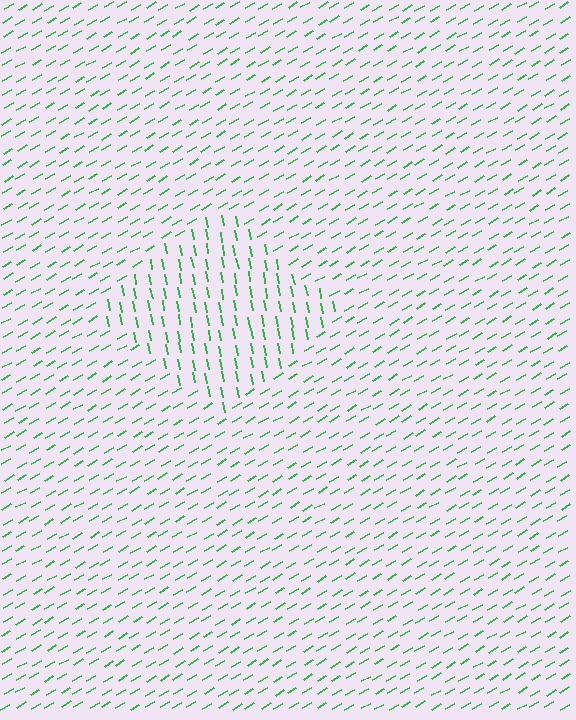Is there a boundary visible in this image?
Yes, there is a texture boundary formed by a change in line orientation.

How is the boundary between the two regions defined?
The boundary is defined purely by a change in line orientation (approximately 70 degrees difference). All lines are the same color and thickness.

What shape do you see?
I see a diamond.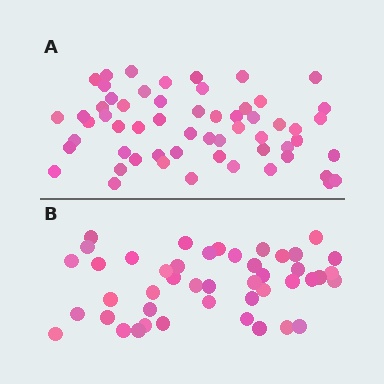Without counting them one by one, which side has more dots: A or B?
Region A (the top region) has more dots.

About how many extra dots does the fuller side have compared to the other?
Region A has approximately 15 more dots than region B.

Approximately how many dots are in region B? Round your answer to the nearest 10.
About 40 dots. (The exact count is 45, which rounds to 40.)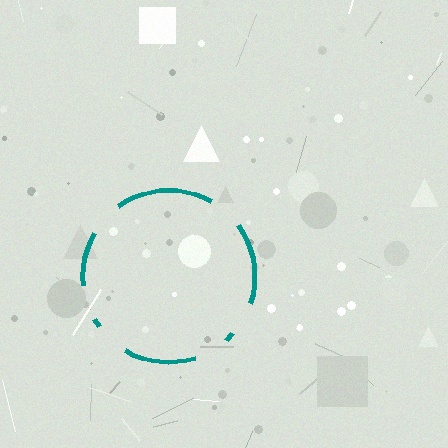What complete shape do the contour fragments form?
The contour fragments form a circle.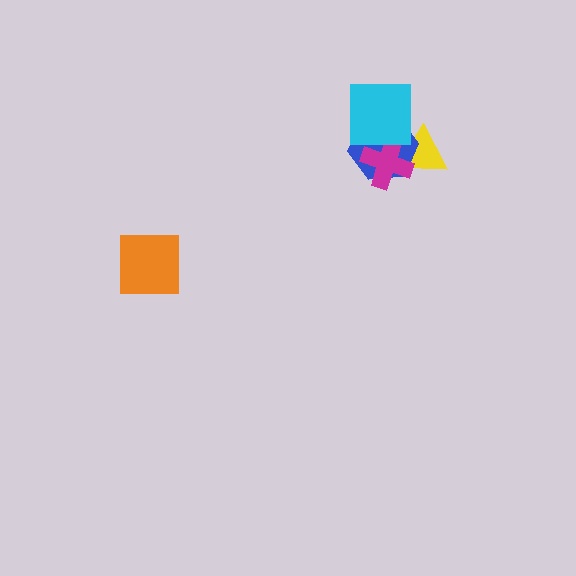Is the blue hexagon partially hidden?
Yes, it is partially covered by another shape.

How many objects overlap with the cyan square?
2 objects overlap with the cyan square.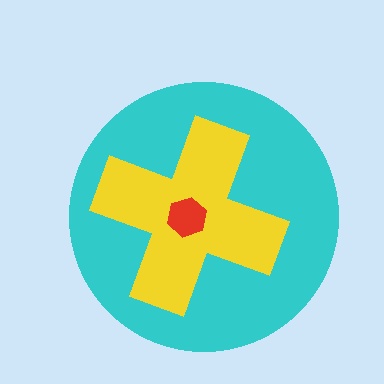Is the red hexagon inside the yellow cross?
Yes.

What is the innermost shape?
The red hexagon.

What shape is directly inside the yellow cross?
The red hexagon.